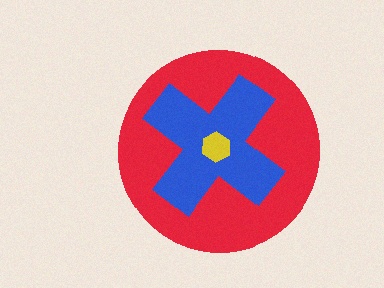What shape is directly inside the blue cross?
The yellow hexagon.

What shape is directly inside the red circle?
The blue cross.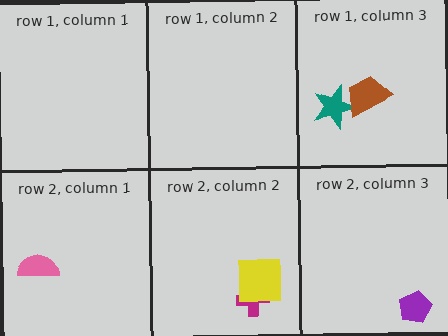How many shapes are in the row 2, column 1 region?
1.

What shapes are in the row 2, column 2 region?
The magenta cross, the yellow square.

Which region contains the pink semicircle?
The row 2, column 1 region.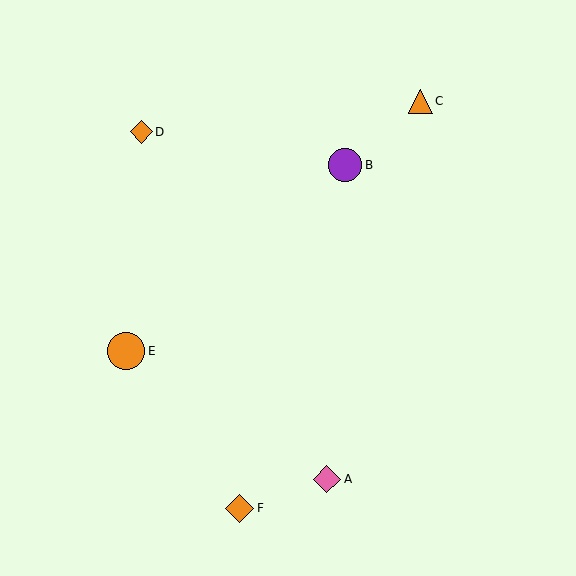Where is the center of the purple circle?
The center of the purple circle is at (345, 165).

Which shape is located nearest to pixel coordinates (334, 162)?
The purple circle (labeled B) at (345, 165) is nearest to that location.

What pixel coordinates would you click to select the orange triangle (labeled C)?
Click at (420, 101) to select the orange triangle C.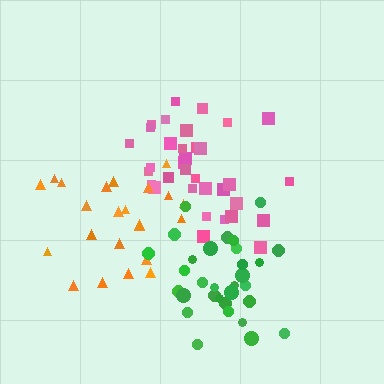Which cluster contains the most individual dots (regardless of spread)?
Pink (34).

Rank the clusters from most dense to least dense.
green, pink, orange.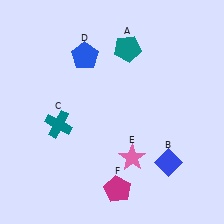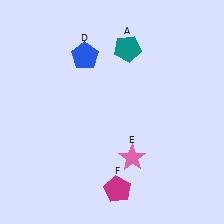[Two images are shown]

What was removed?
The blue diamond (B), the teal cross (C) were removed in Image 2.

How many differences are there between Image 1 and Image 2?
There are 2 differences between the two images.